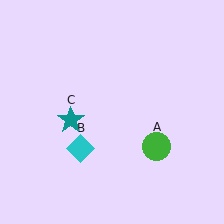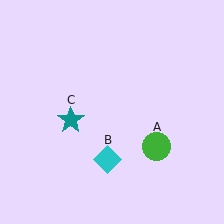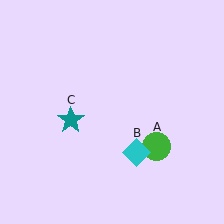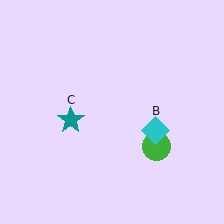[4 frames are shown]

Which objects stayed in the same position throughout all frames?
Green circle (object A) and teal star (object C) remained stationary.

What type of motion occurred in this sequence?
The cyan diamond (object B) rotated counterclockwise around the center of the scene.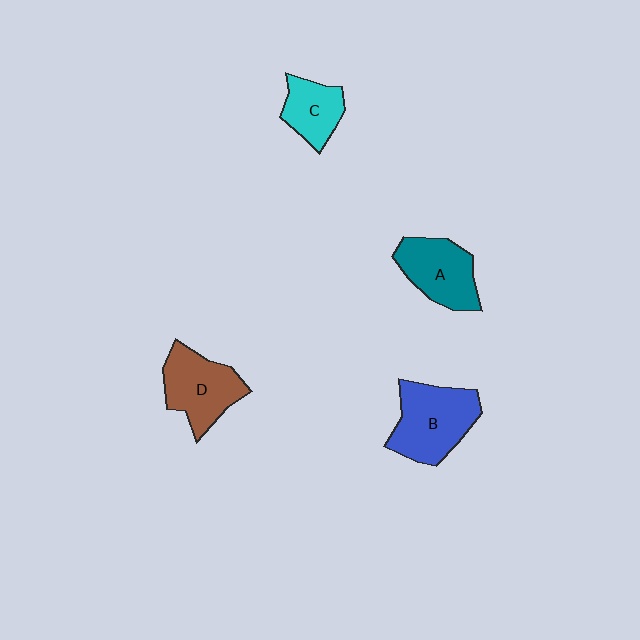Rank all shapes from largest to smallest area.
From largest to smallest: B (blue), D (brown), A (teal), C (cyan).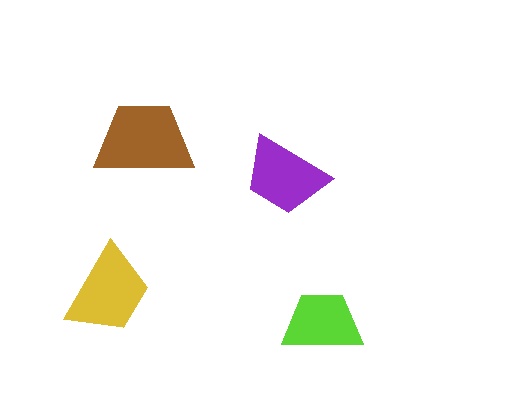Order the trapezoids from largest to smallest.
the brown one, the yellow one, the purple one, the lime one.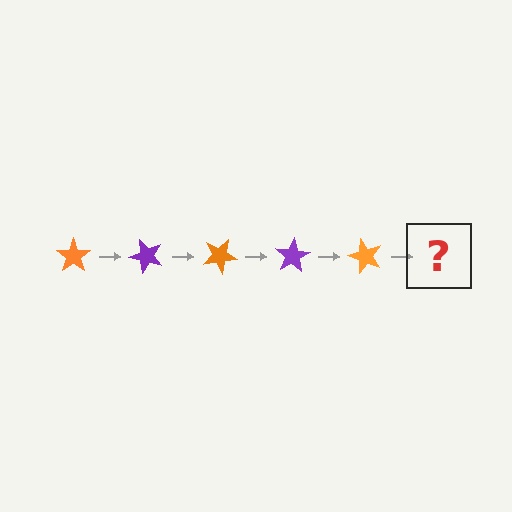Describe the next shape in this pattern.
It should be a purple star, rotated 250 degrees from the start.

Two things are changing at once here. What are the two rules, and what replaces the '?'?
The two rules are that it rotates 50 degrees each step and the color cycles through orange and purple. The '?' should be a purple star, rotated 250 degrees from the start.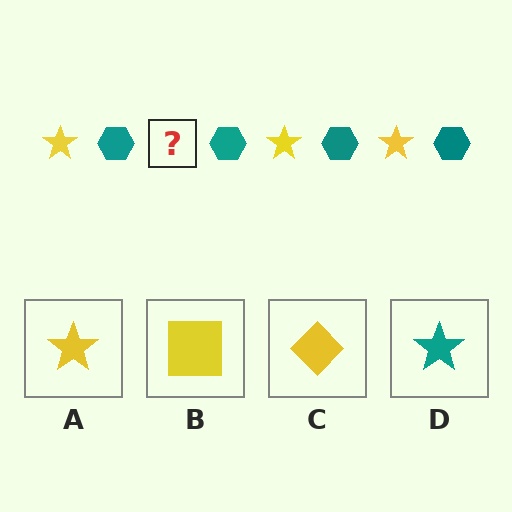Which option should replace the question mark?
Option A.